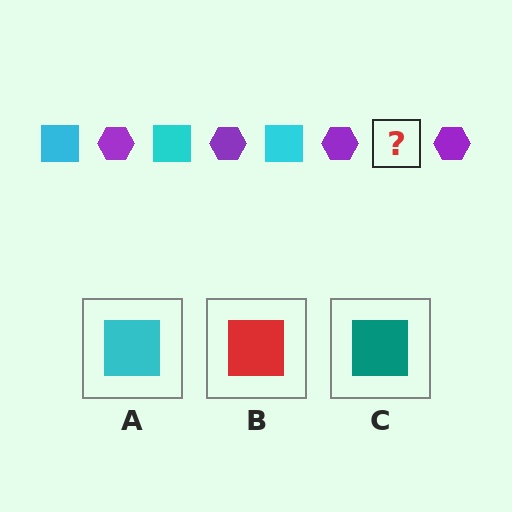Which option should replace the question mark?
Option A.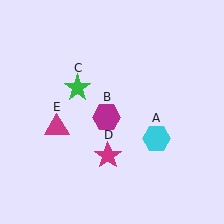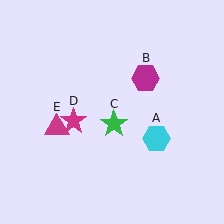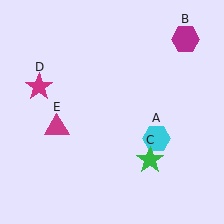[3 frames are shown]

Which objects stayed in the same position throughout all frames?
Cyan hexagon (object A) and magenta triangle (object E) remained stationary.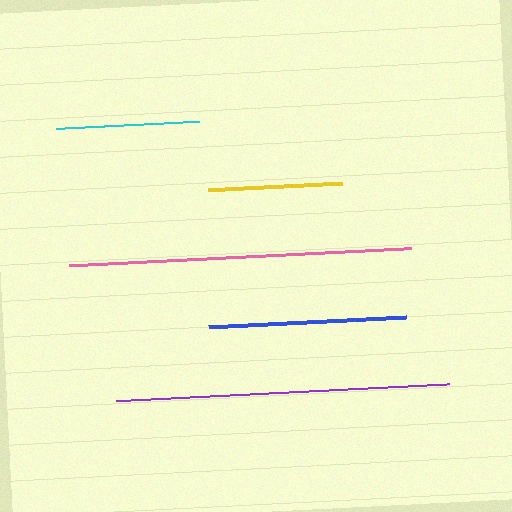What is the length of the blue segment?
The blue segment is approximately 199 pixels long.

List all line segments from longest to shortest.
From longest to shortest: pink, purple, blue, cyan, yellow.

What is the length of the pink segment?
The pink segment is approximately 342 pixels long.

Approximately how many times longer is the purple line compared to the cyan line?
The purple line is approximately 2.3 times the length of the cyan line.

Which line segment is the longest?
The pink line is the longest at approximately 342 pixels.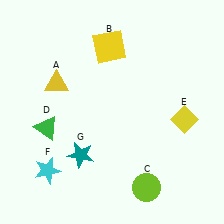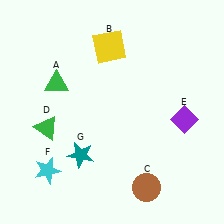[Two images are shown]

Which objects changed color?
A changed from yellow to green. C changed from lime to brown. E changed from yellow to purple.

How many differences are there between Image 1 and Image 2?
There are 3 differences between the two images.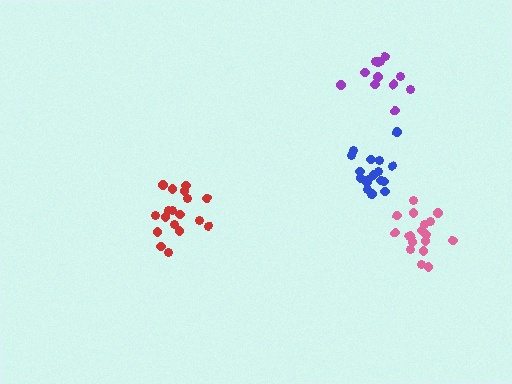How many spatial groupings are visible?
There are 4 spatial groupings.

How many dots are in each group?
Group 1: 18 dots, Group 2: 12 dots, Group 3: 18 dots, Group 4: 18 dots (66 total).